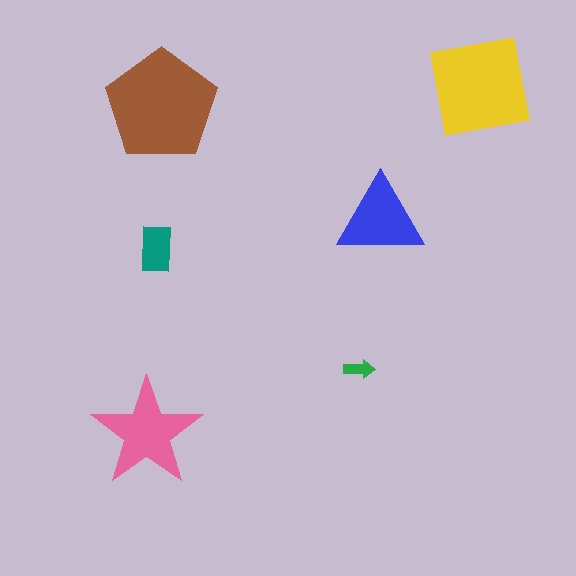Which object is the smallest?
The green arrow.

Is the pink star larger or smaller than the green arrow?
Larger.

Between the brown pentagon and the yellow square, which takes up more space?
The brown pentagon.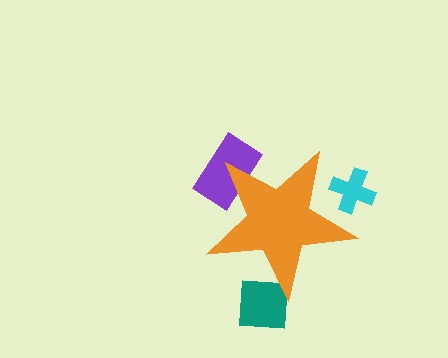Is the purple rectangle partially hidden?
Yes, the purple rectangle is partially hidden behind the orange star.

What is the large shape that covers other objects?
An orange star.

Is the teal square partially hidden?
Yes, the teal square is partially hidden behind the orange star.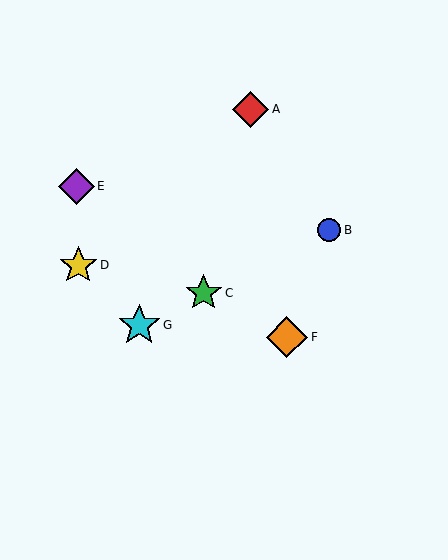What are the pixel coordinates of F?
Object F is at (287, 337).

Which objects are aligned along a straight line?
Objects B, C, G are aligned along a straight line.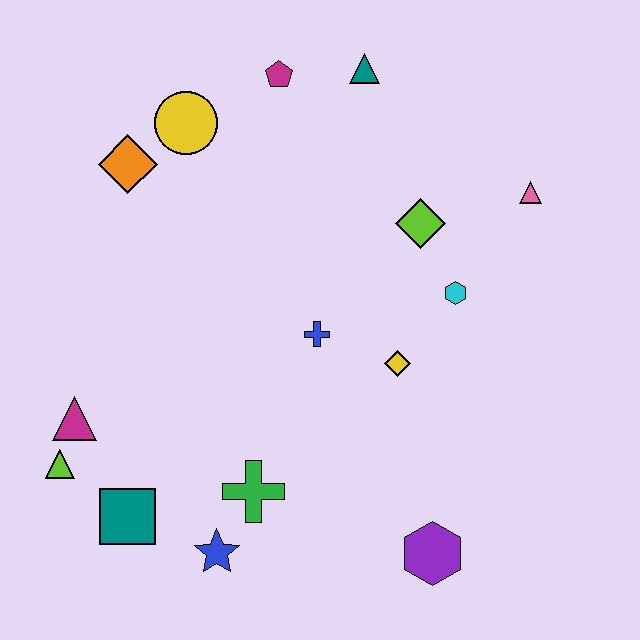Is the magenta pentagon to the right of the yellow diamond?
No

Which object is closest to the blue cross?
The yellow diamond is closest to the blue cross.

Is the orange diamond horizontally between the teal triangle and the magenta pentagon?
No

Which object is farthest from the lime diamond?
The lime triangle is farthest from the lime diamond.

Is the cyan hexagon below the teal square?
No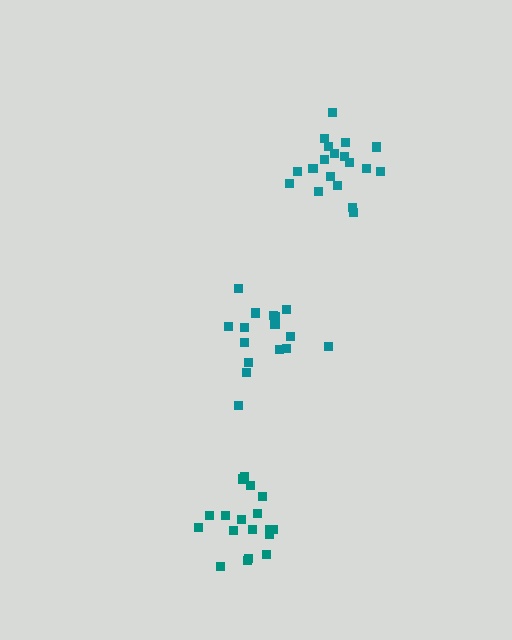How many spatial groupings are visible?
There are 3 spatial groupings.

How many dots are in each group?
Group 1: 16 dots, Group 2: 18 dots, Group 3: 19 dots (53 total).